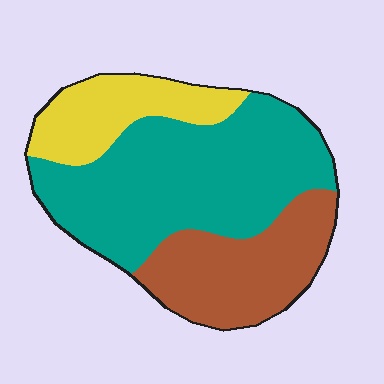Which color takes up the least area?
Yellow, at roughly 20%.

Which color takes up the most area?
Teal, at roughly 55%.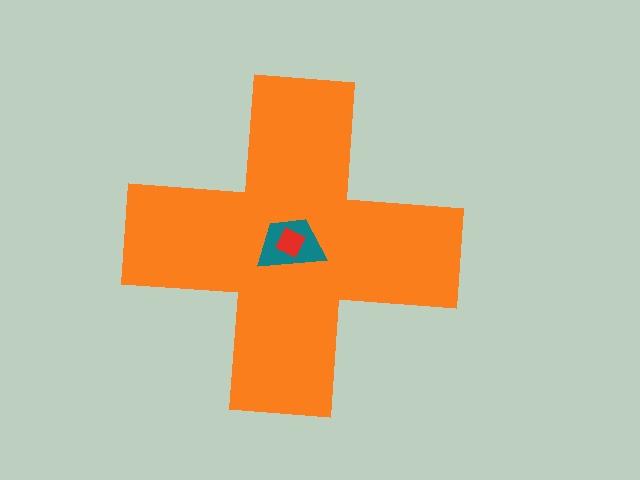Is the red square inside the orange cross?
Yes.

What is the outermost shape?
The orange cross.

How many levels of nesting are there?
3.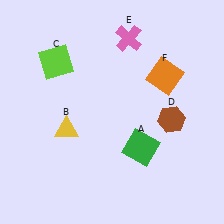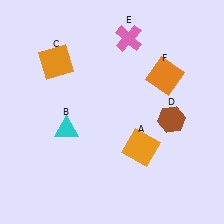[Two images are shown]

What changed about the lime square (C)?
In Image 1, C is lime. In Image 2, it changed to orange.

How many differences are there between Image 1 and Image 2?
There are 3 differences between the two images.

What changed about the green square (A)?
In Image 1, A is green. In Image 2, it changed to orange.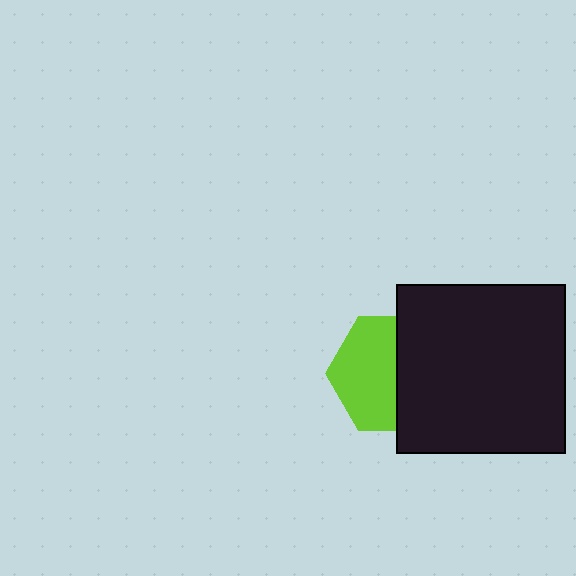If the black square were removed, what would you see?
You would see the complete lime hexagon.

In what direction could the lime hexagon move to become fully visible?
The lime hexagon could move left. That would shift it out from behind the black square entirely.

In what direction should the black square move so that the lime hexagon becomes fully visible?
The black square should move right. That is the shortest direction to clear the overlap and leave the lime hexagon fully visible.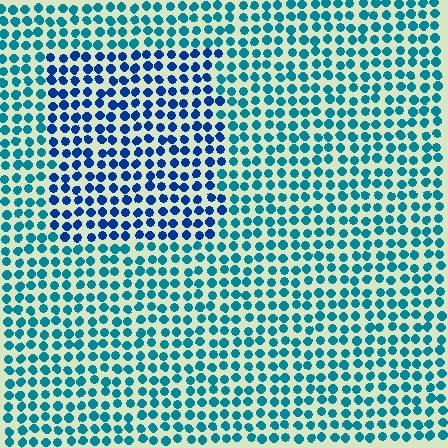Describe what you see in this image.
The image is filled with small teal elements in a uniform arrangement. A rectangle-shaped region is visible where the elements are tinted to a slightly different hue, forming a subtle color boundary.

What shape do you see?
I see a rectangle.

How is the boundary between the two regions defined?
The boundary is defined purely by a slight shift in hue (about 33 degrees). Spacing, size, and orientation are identical on both sides.